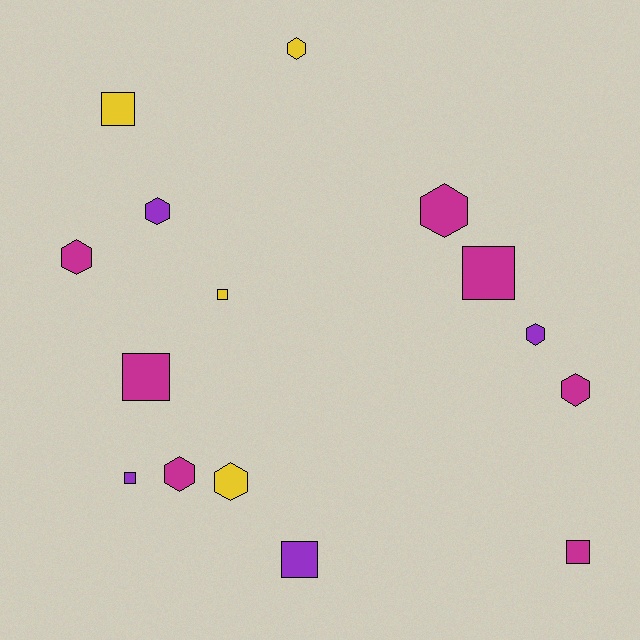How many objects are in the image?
There are 15 objects.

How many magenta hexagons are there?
There are 4 magenta hexagons.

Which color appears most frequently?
Magenta, with 7 objects.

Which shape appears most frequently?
Hexagon, with 8 objects.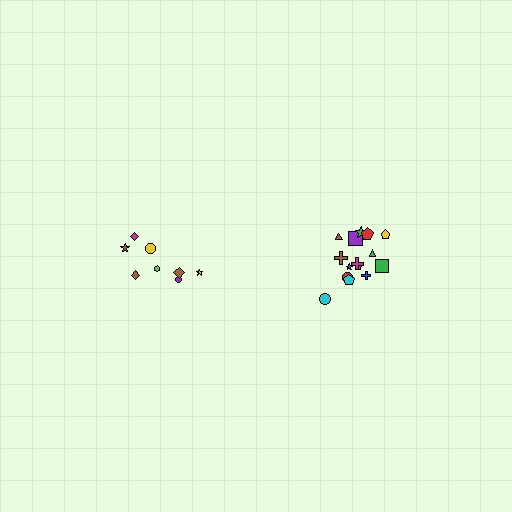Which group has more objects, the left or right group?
The right group.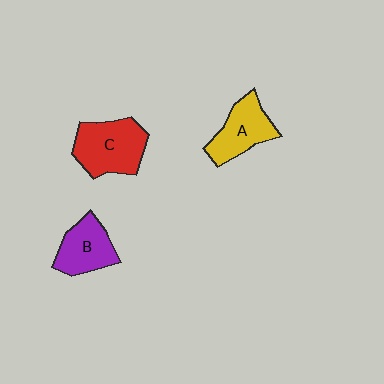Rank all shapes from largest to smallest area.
From largest to smallest: C (red), A (yellow), B (purple).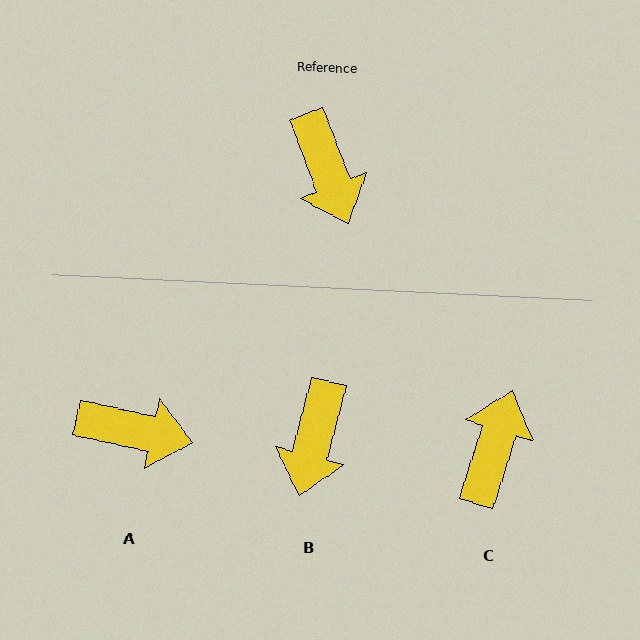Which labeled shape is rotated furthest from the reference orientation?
C, about 141 degrees away.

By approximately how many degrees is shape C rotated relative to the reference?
Approximately 141 degrees counter-clockwise.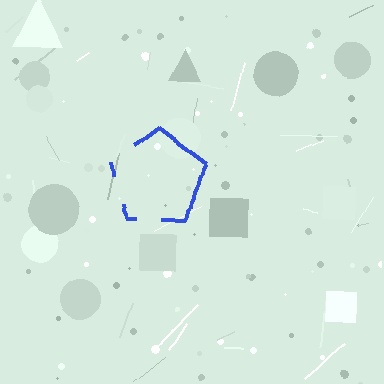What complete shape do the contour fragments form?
The contour fragments form a pentagon.